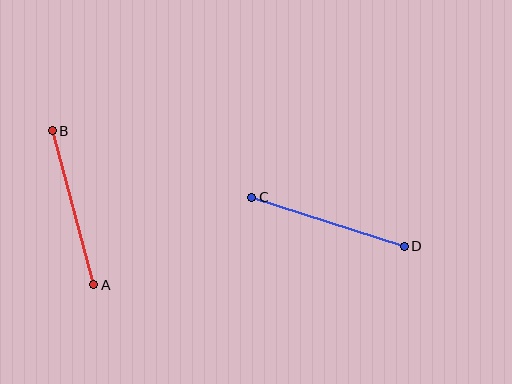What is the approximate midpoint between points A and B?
The midpoint is at approximately (73, 208) pixels.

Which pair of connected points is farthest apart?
Points C and D are farthest apart.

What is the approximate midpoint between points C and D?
The midpoint is at approximately (328, 222) pixels.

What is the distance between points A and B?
The distance is approximately 159 pixels.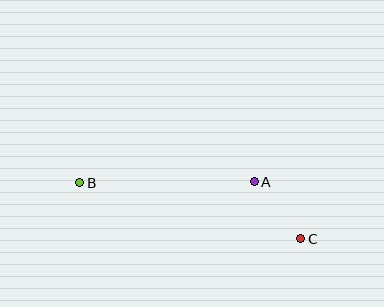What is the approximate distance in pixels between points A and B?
The distance between A and B is approximately 174 pixels.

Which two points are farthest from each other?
Points B and C are farthest from each other.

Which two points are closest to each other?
Points A and C are closest to each other.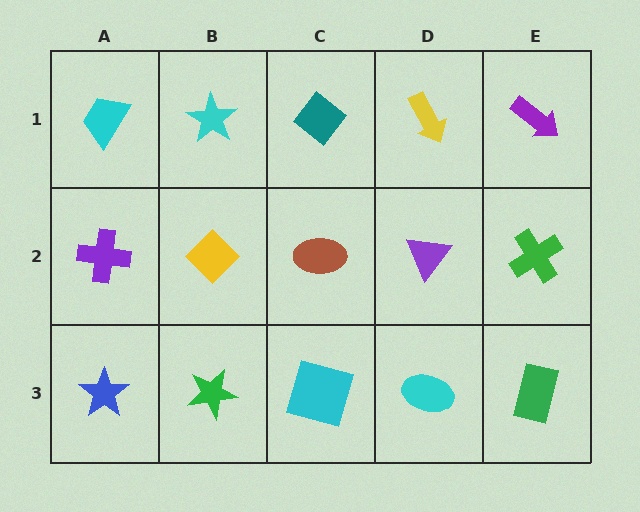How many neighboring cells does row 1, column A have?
2.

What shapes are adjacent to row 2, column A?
A cyan trapezoid (row 1, column A), a blue star (row 3, column A), a yellow diamond (row 2, column B).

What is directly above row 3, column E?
A green cross.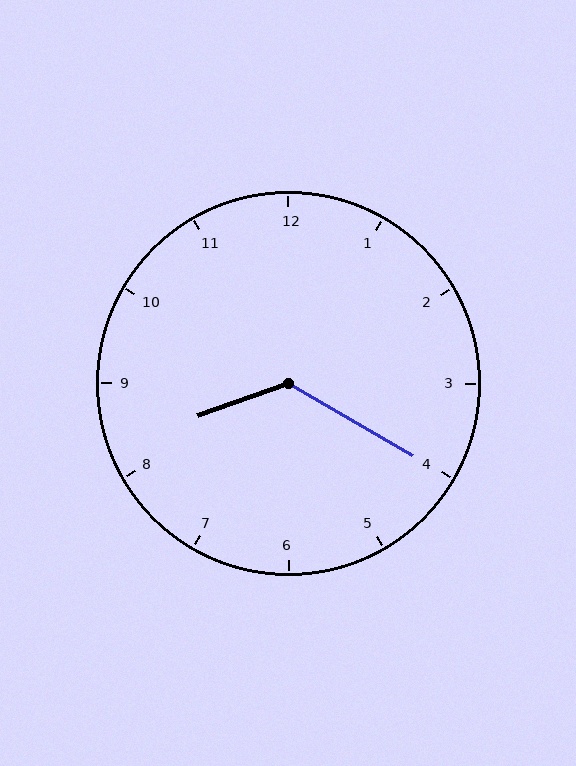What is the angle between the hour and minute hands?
Approximately 130 degrees.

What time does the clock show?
8:20.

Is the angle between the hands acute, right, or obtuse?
It is obtuse.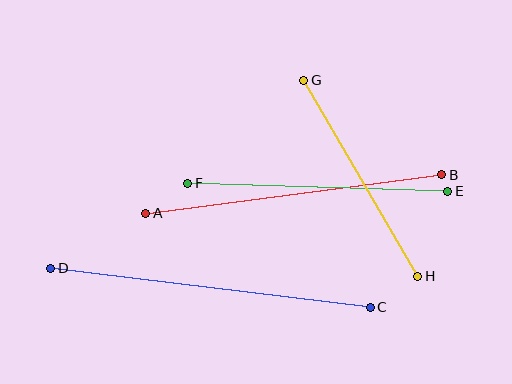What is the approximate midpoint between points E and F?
The midpoint is at approximately (318, 187) pixels.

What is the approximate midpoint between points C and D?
The midpoint is at approximately (211, 288) pixels.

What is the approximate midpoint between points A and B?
The midpoint is at approximately (294, 194) pixels.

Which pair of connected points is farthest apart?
Points C and D are farthest apart.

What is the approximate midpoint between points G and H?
The midpoint is at approximately (361, 178) pixels.